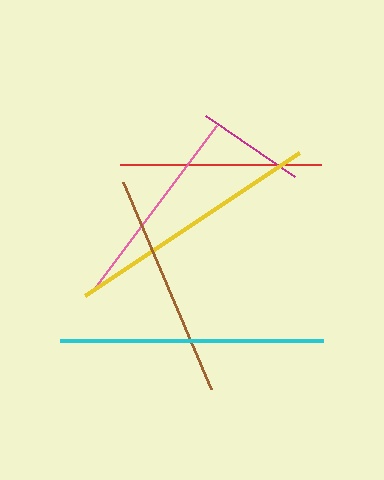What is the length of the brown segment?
The brown segment is approximately 225 pixels long.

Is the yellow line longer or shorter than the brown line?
The yellow line is longer than the brown line.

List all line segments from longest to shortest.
From longest to shortest: cyan, yellow, brown, pink, red, magenta.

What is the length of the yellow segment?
The yellow segment is approximately 257 pixels long.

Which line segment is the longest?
The cyan line is the longest at approximately 263 pixels.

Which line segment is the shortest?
The magenta line is the shortest at approximately 108 pixels.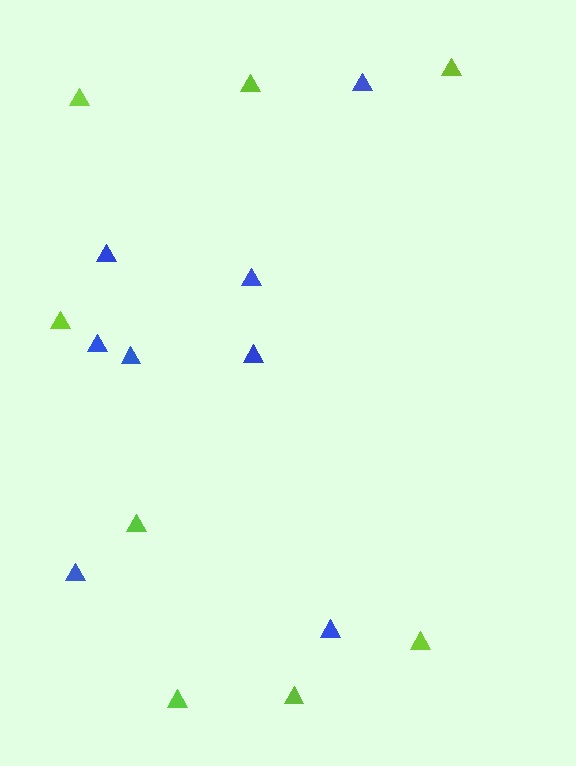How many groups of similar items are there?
There are 2 groups: one group of lime triangles (8) and one group of blue triangles (8).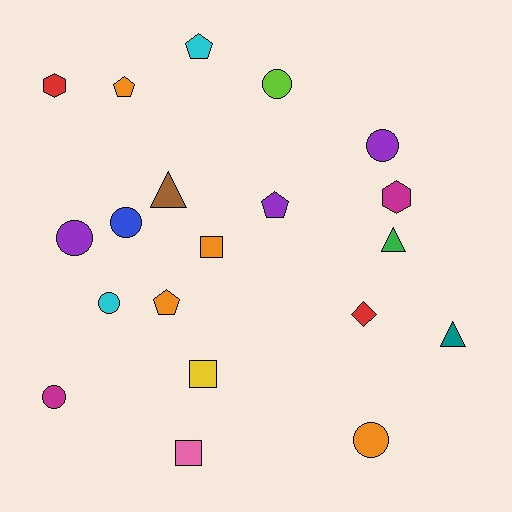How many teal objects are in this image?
There is 1 teal object.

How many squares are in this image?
There are 3 squares.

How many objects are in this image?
There are 20 objects.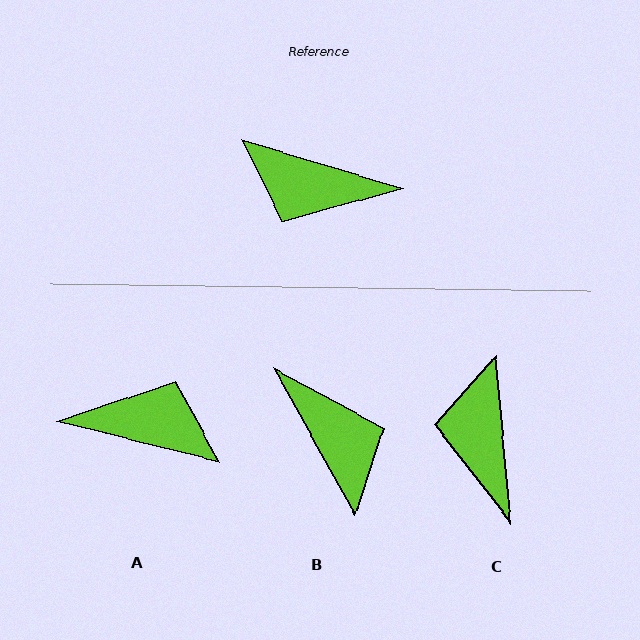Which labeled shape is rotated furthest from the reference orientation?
A, about 177 degrees away.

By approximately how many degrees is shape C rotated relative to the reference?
Approximately 68 degrees clockwise.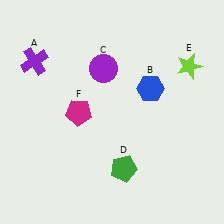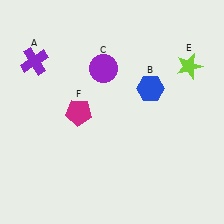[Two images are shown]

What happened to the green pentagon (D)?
The green pentagon (D) was removed in Image 2. It was in the bottom-right area of Image 1.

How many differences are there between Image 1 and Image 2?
There is 1 difference between the two images.